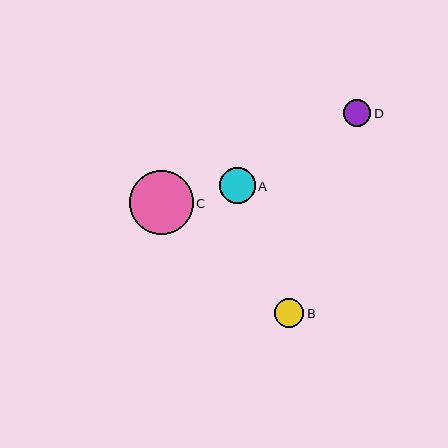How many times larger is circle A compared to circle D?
Circle A is approximately 1.3 times the size of circle D.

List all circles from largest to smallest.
From largest to smallest: C, A, B, D.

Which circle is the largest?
Circle C is the largest with a size of approximately 64 pixels.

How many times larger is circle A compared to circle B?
Circle A is approximately 1.2 times the size of circle B.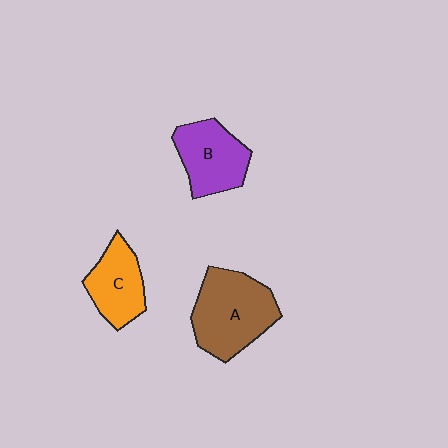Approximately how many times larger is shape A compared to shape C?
Approximately 1.5 times.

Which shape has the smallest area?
Shape C (orange).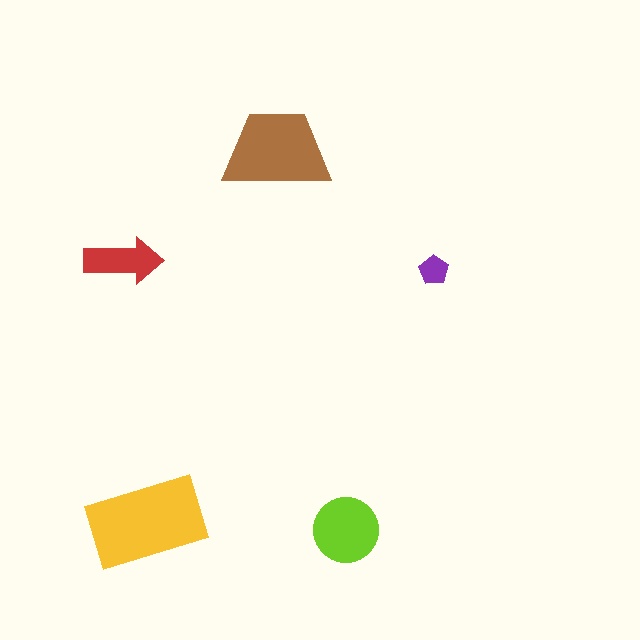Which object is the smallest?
The purple pentagon.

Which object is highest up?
The brown trapezoid is topmost.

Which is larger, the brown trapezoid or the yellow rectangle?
The yellow rectangle.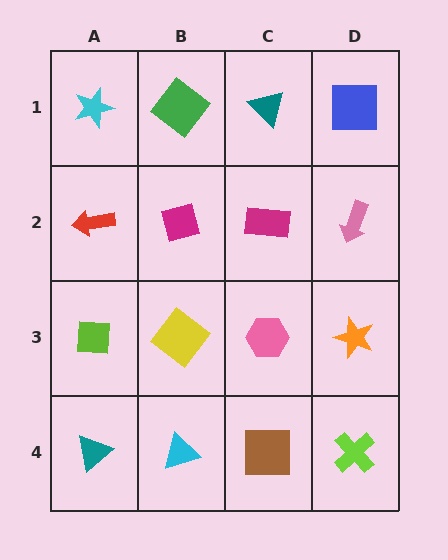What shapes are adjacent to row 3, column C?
A magenta rectangle (row 2, column C), a brown square (row 4, column C), a yellow diamond (row 3, column B), an orange star (row 3, column D).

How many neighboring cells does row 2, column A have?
3.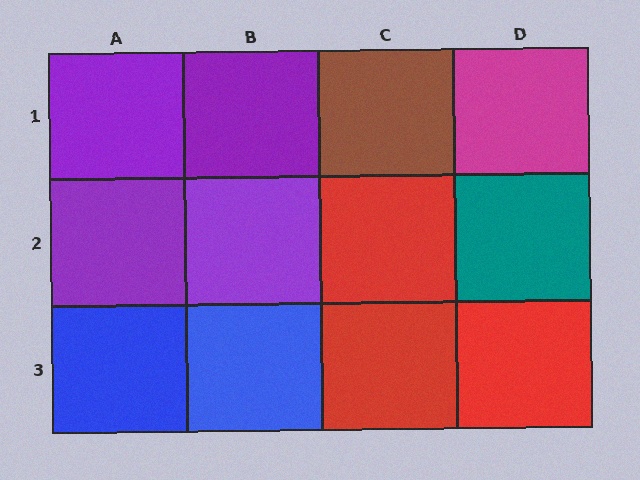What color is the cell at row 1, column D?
Magenta.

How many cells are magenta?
1 cell is magenta.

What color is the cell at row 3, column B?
Blue.